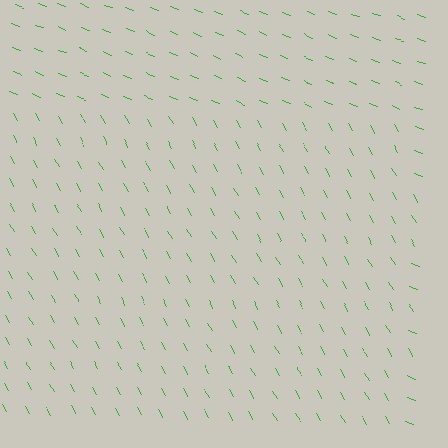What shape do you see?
I see a rectangle.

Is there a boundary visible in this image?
Yes, there is a texture boundary formed by a change in line orientation.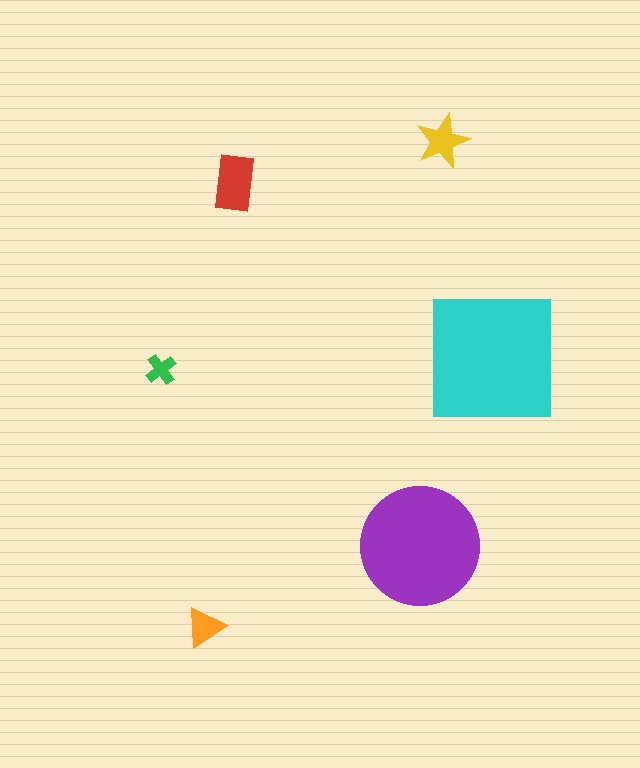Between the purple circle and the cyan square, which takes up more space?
The cyan square.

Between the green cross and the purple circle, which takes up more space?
The purple circle.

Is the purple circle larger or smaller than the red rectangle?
Larger.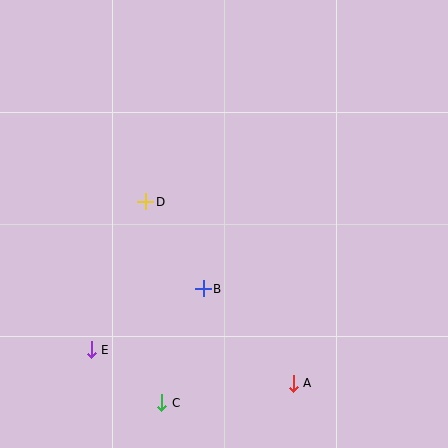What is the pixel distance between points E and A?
The distance between E and A is 205 pixels.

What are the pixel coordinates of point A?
Point A is at (293, 383).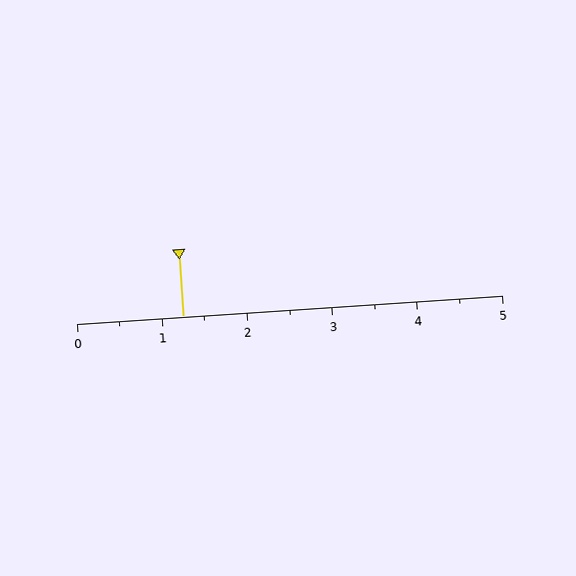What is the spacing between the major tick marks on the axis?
The major ticks are spaced 1 apart.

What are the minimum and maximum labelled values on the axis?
The axis runs from 0 to 5.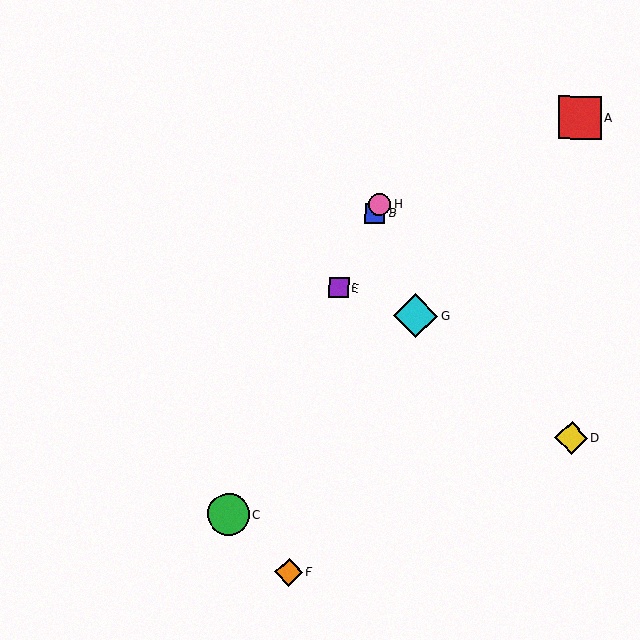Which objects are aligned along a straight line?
Objects B, C, E, H are aligned along a straight line.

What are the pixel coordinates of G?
Object G is at (416, 316).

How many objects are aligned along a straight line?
4 objects (B, C, E, H) are aligned along a straight line.